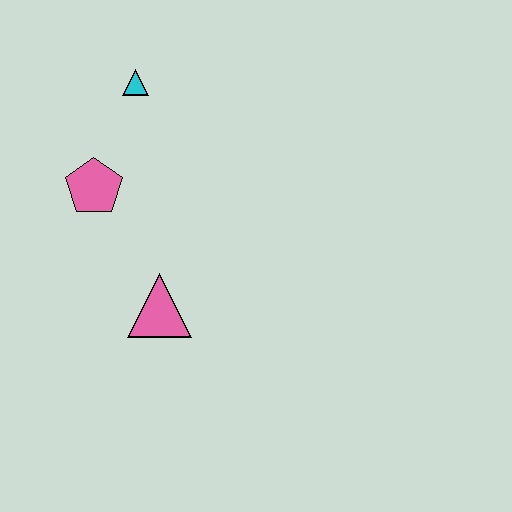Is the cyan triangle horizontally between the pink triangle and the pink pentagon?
Yes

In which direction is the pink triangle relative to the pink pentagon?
The pink triangle is below the pink pentagon.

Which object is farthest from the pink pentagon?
The pink triangle is farthest from the pink pentagon.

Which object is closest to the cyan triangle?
The pink pentagon is closest to the cyan triangle.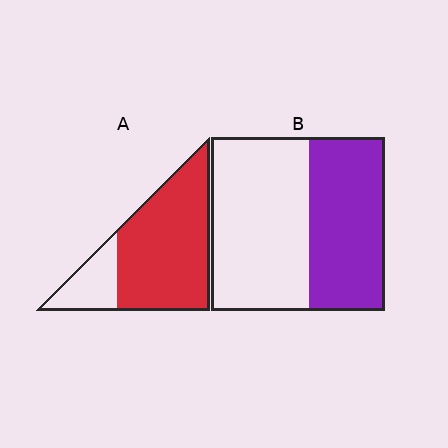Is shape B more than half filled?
No.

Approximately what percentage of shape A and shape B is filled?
A is approximately 80% and B is approximately 45%.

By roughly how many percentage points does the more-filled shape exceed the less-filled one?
By roughly 35 percentage points (A over B).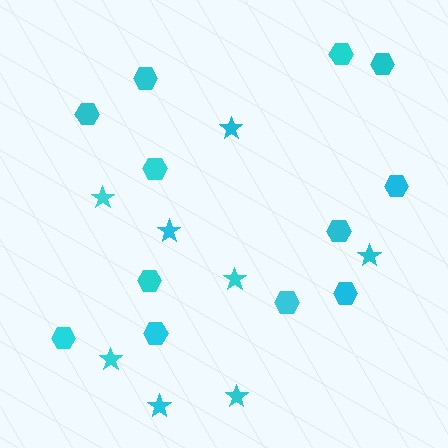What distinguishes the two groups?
There are 2 groups: one group of stars (8) and one group of hexagons (12).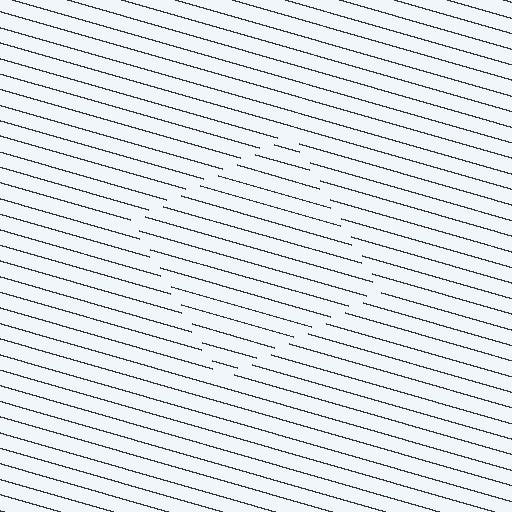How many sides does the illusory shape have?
4 sides — the line-ends trace a square.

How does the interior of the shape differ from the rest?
The interior of the shape contains the same grating, shifted by half a period — the contour is defined by the phase discontinuity where line-ends from the inner and outer gratings abut.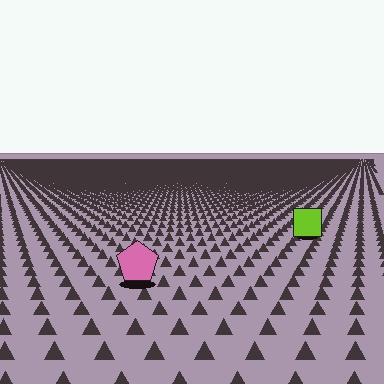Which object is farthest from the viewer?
The lime square is farthest from the viewer. It appears smaller and the ground texture around it is denser.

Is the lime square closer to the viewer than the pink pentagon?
No. The pink pentagon is closer — you can tell from the texture gradient: the ground texture is coarser near it.